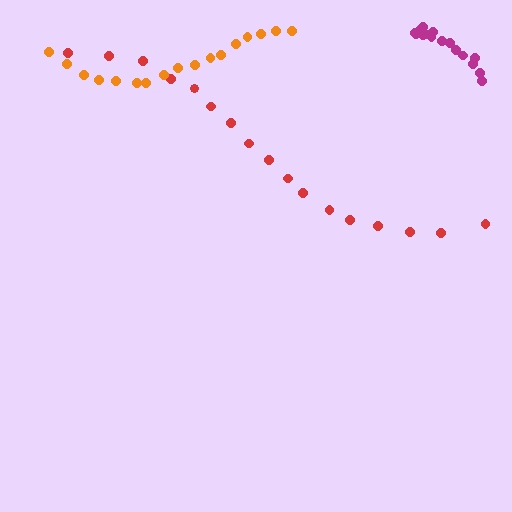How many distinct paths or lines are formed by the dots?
There are 3 distinct paths.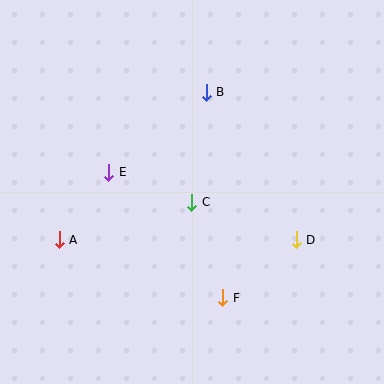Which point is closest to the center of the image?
Point C at (192, 202) is closest to the center.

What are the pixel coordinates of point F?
Point F is at (223, 298).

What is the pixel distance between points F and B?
The distance between F and B is 206 pixels.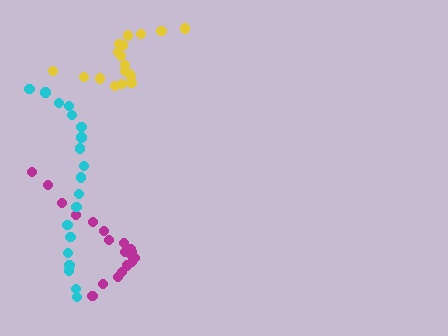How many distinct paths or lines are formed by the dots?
There are 3 distinct paths.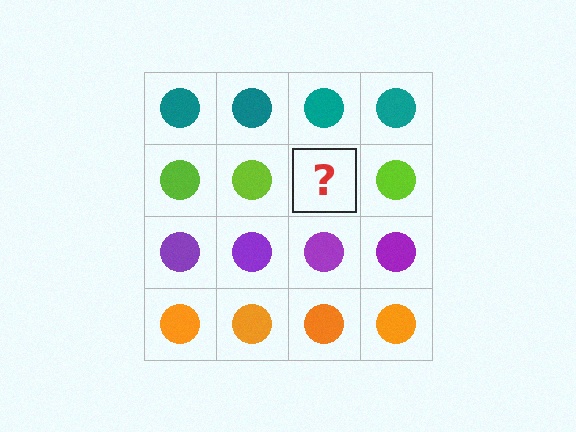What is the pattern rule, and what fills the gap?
The rule is that each row has a consistent color. The gap should be filled with a lime circle.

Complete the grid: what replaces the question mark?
The question mark should be replaced with a lime circle.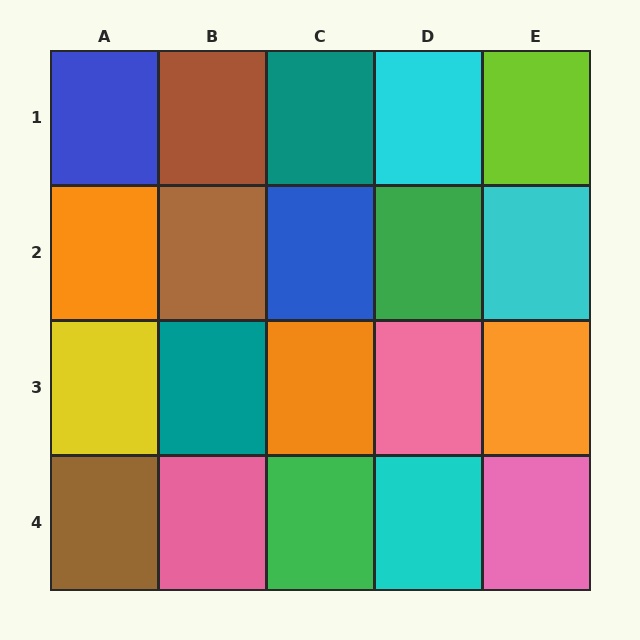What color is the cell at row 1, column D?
Cyan.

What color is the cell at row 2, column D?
Green.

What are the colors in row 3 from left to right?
Yellow, teal, orange, pink, orange.